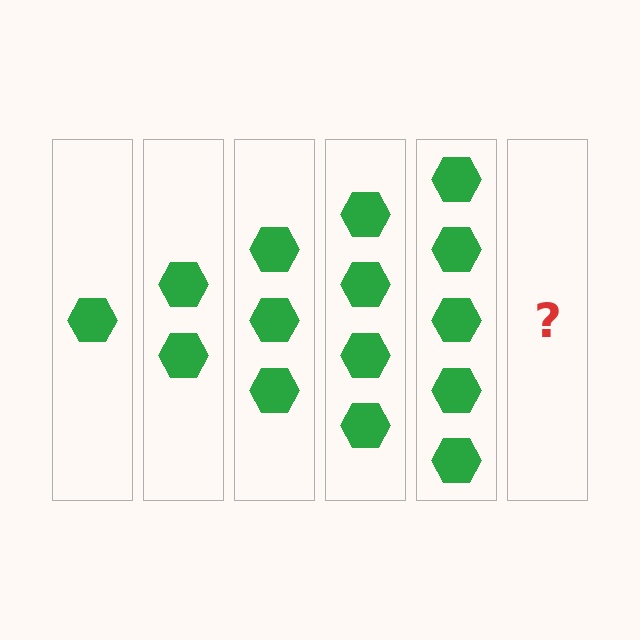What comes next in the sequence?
The next element should be 6 hexagons.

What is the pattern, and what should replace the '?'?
The pattern is that each step adds one more hexagon. The '?' should be 6 hexagons.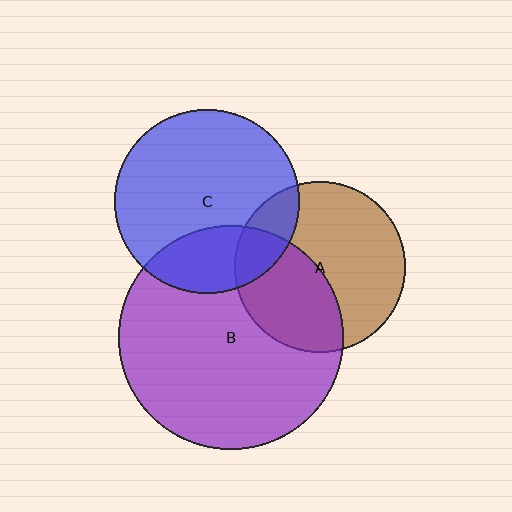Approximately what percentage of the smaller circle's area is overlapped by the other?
Approximately 25%.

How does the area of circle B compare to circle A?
Approximately 1.7 times.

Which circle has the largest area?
Circle B (purple).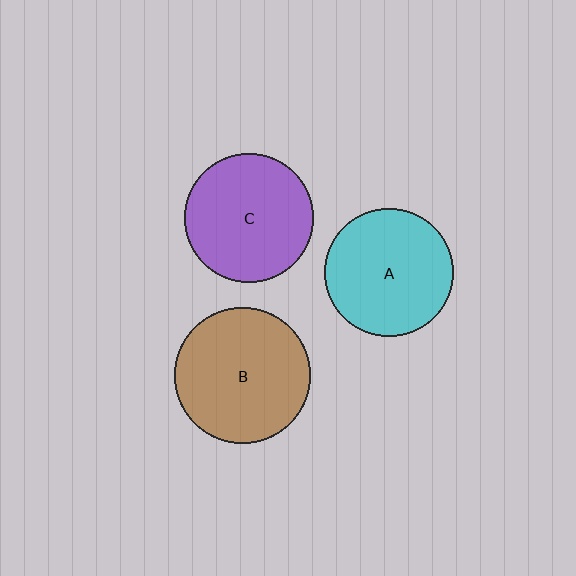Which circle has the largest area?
Circle B (brown).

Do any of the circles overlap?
No, none of the circles overlap.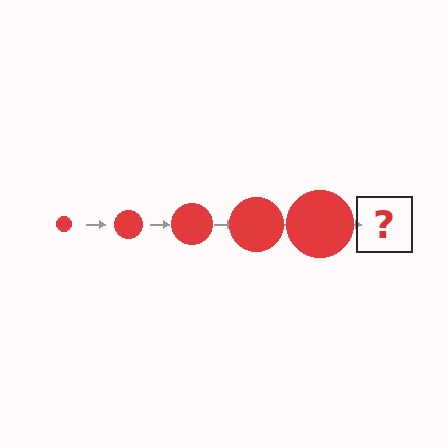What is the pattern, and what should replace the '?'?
The pattern is that the circle gets progressively larger each step. The '?' should be a red circle, larger than the previous one.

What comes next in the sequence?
The next element should be a red circle, larger than the previous one.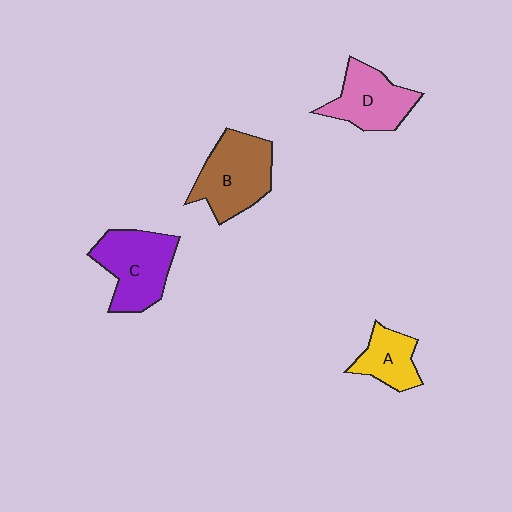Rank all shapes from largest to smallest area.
From largest to smallest: B (brown), C (purple), D (pink), A (yellow).